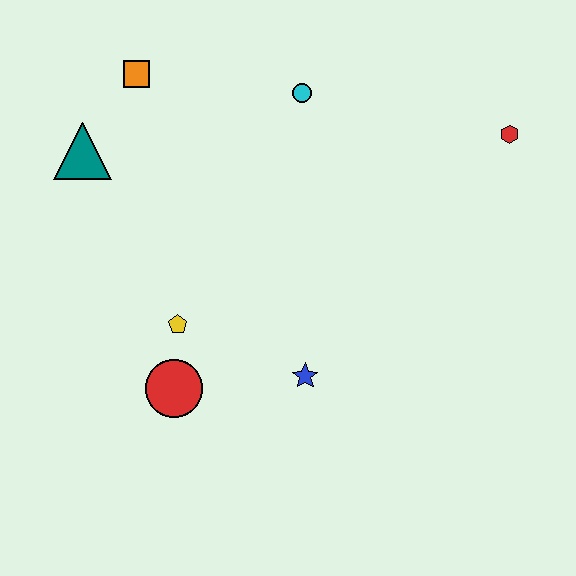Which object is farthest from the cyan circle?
The red circle is farthest from the cyan circle.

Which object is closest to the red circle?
The yellow pentagon is closest to the red circle.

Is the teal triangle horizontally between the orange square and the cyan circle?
No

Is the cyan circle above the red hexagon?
Yes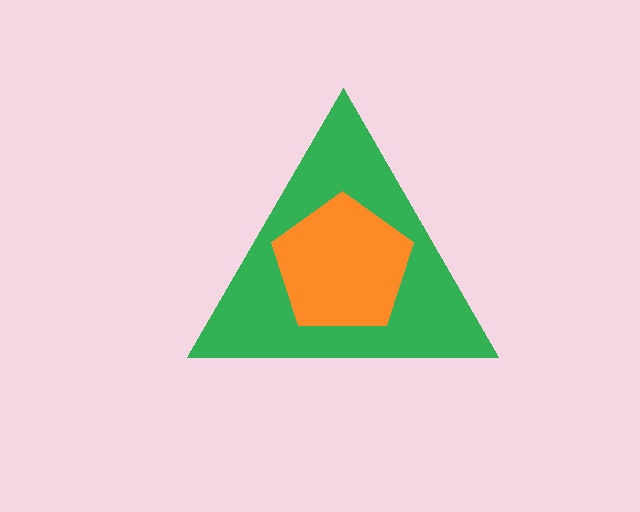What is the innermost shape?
The orange pentagon.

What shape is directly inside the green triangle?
The orange pentagon.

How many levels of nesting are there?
2.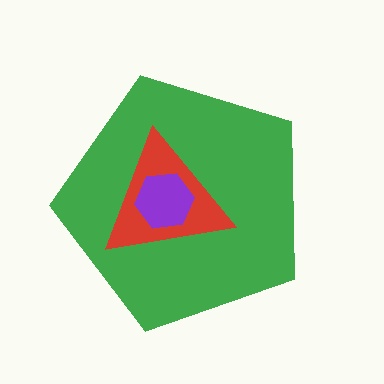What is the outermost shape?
The green pentagon.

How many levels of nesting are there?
3.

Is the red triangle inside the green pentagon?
Yes.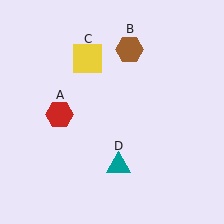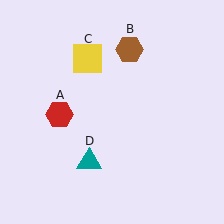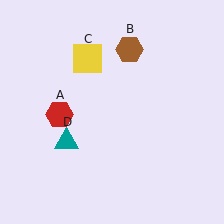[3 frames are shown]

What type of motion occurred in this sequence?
The teal triangle (object D) rotated clockwise around the center of the scene.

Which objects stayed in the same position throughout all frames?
Red hexagon (object A) and brown hexagon (object B) and yellow square (object C) remained stationary.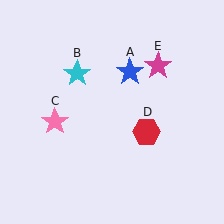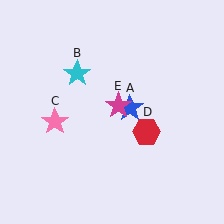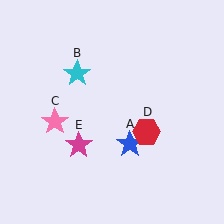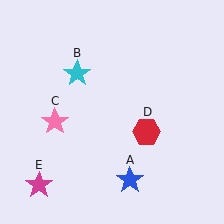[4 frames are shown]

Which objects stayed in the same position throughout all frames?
Cyan star (object B) and pink star (object C) and red hexagon (object D) remained stationary.